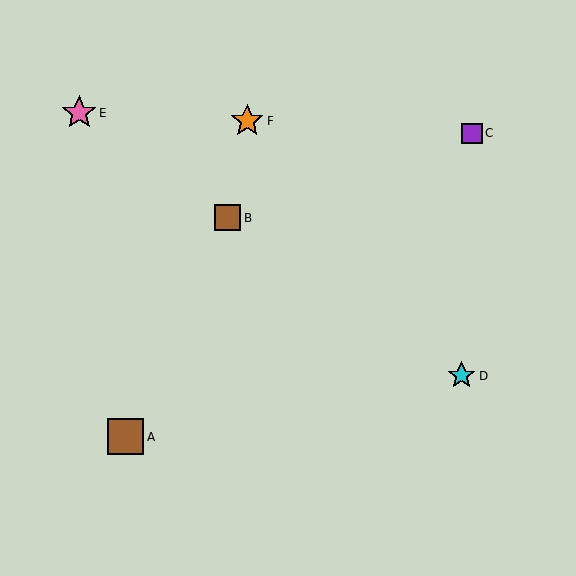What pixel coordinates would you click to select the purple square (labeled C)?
Click at (472, 134) to select the purple square C.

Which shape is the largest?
The brown square (labeled A) is the largest.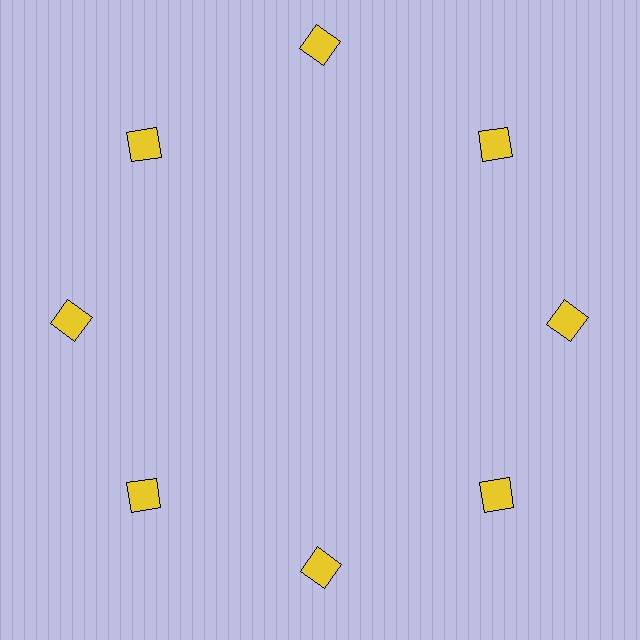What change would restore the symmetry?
The symmetry would be restored by moving it inward, back onto the ring so that all 8 squares sit at equal angles and equal distance from the center.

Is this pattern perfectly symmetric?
No. The 8 yellow squares are arranged in a ring, but one element near the 12 o'clock position is pushed outward from the center, breaking the 8-fold rotational symmetry.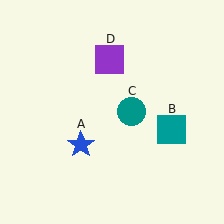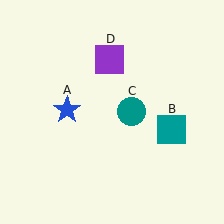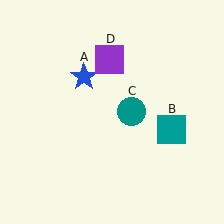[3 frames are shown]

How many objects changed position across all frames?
1 object changed position: blue star (object A).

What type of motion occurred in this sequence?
The blue star (object A) rotated clockwise around the center of the scene.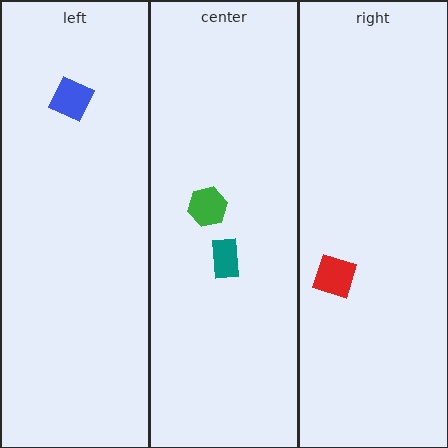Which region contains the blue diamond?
The left region.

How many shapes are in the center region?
2.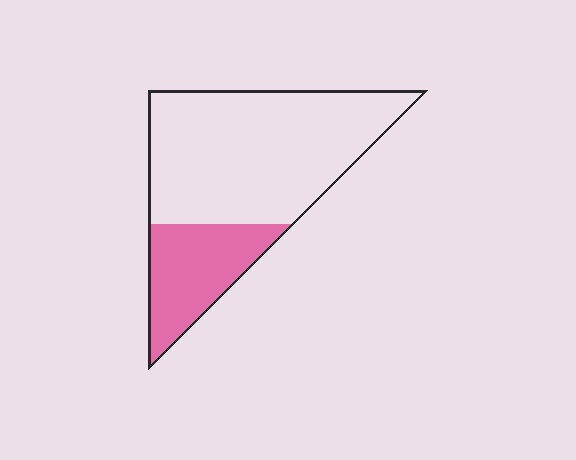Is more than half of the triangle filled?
No.